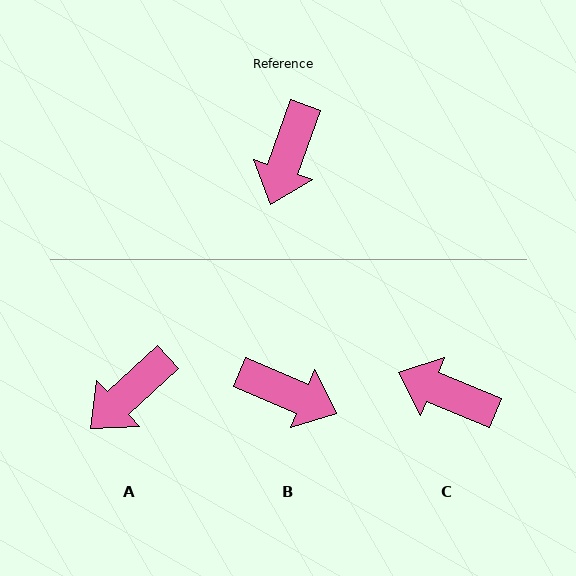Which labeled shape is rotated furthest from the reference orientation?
C, about 93 degrees away.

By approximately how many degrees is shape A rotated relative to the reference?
Approximately 28 degrees clockwise.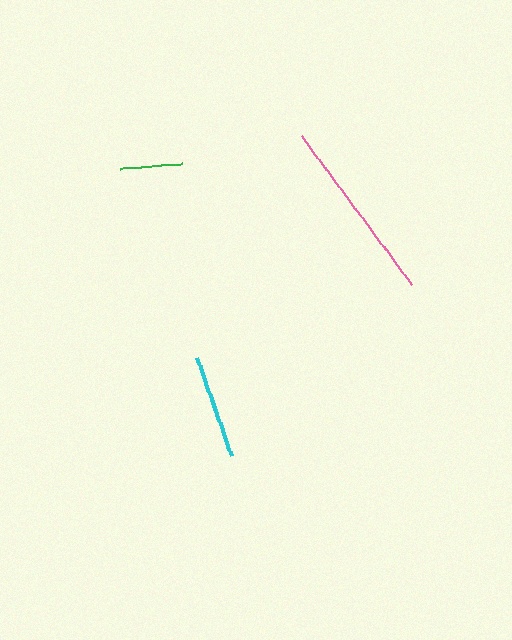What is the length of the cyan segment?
The cyan segment is approximately 104 pixels long.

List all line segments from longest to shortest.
From longest to shortest: pink, cyan, green.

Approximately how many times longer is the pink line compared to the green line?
The pink line is approximately 3.0 times the length of the green line.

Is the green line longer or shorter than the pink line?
The pink line is longer than the green line.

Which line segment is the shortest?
The green line is the shortest at approximately 62 pixels.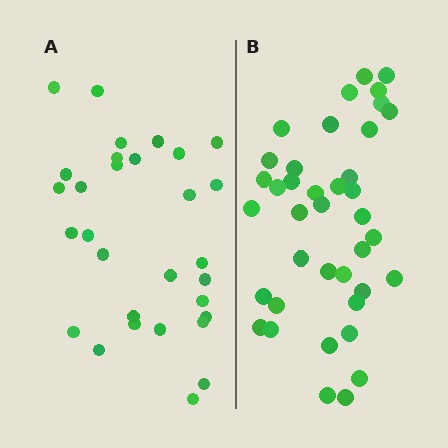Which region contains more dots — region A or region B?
Region B (the right region) has more dots.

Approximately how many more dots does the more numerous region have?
Region B has roughly 8 or so more dots than region A.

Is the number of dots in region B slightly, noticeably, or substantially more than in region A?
Region B has noticeably more, but not dramatically so. The ratio is roughly 1.3 to 1.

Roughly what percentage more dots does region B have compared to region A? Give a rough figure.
About 30% more.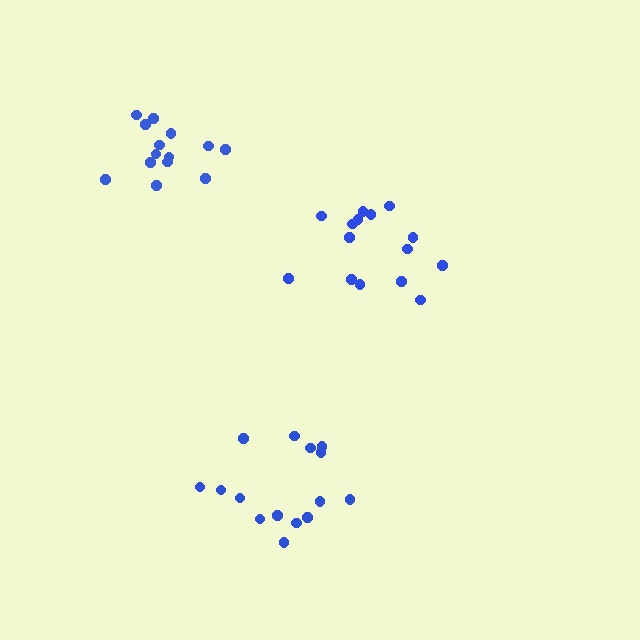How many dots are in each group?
Group 1: 15 dots, Group 2: 15 dots, Group 3: 14 dots (44 total).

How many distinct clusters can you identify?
There are 3 distinct clusters.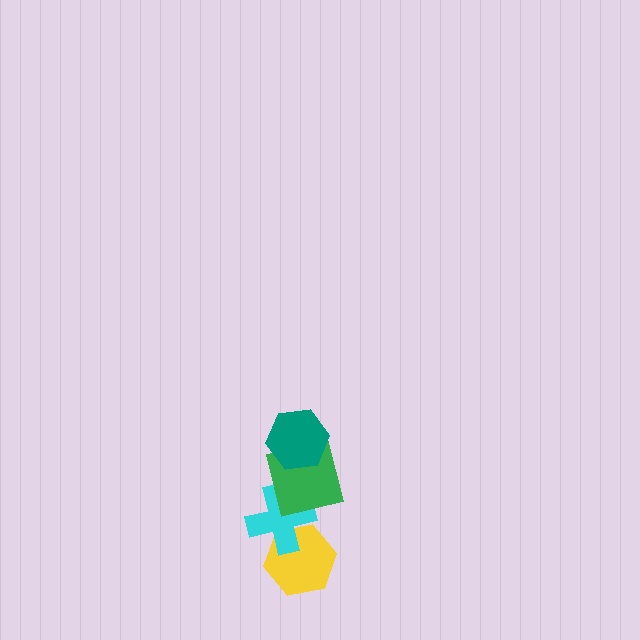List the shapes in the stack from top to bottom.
From top to bottom: the teal hexagon, the green square, the cyan cross, the yellow hexagon.